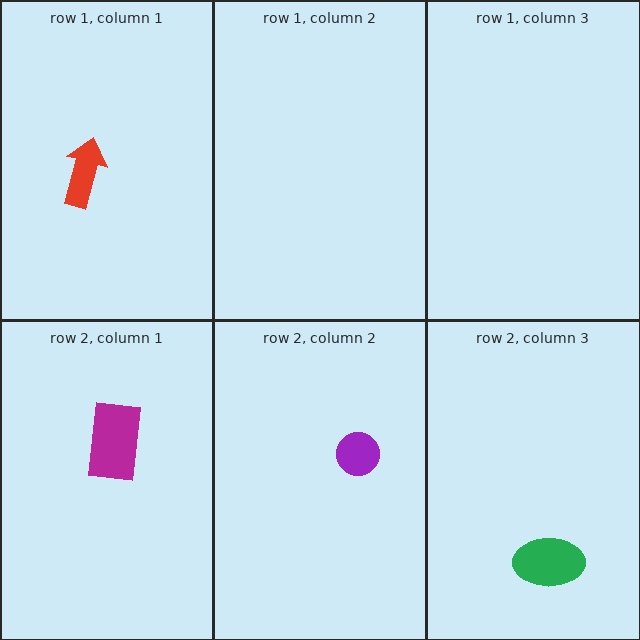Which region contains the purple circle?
The row 2, column 2 region.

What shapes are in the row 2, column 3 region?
The green ellipse.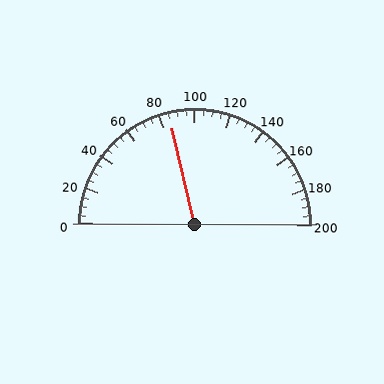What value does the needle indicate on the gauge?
The needle indicates approximately 85.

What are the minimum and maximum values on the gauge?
The gauge ranges from 0 to 200.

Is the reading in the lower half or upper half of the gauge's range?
The reading is in the lower half of the range (0 to 200).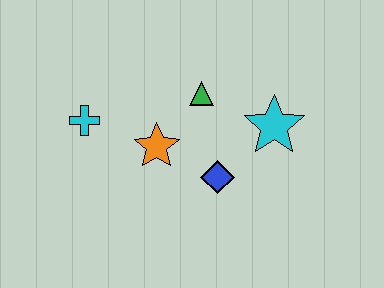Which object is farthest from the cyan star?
The cyan cross is farthest from the cyan star.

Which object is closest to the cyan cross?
The orange star is closest to the cyan cross.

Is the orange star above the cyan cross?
No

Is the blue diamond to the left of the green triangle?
No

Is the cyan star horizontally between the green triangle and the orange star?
No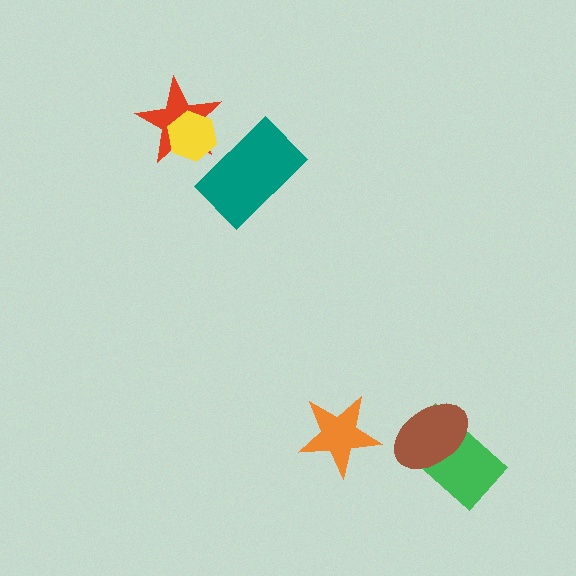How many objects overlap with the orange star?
0 objects overlap with the orange star.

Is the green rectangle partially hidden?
Yes, it is partially covered by another shape.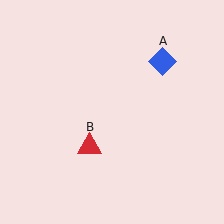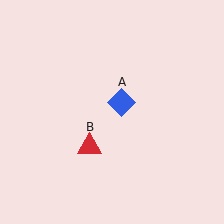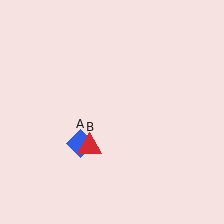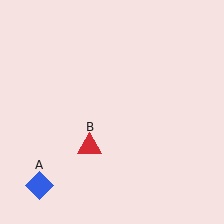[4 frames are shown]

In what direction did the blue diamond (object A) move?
The blue diamond (object A) moved down and to the left.